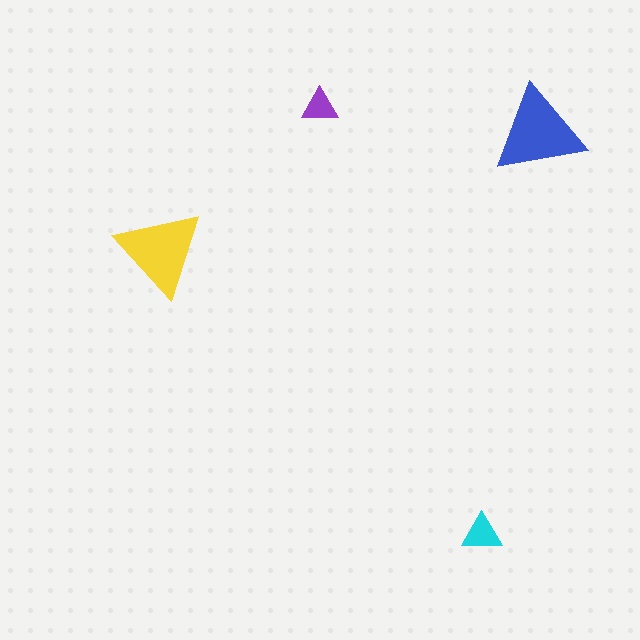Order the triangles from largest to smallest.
the blue one, the yellow one, the cyan one, the purple one.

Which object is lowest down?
The cyan triangle is bottommost.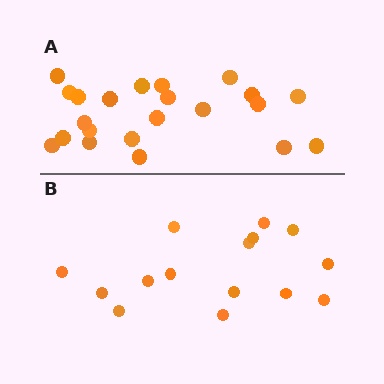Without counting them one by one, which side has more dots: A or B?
Region A (the top region) has more dots.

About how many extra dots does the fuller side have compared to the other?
Region A has roughly 8 or so more dots than region B.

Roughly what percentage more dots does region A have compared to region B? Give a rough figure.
About 45% more.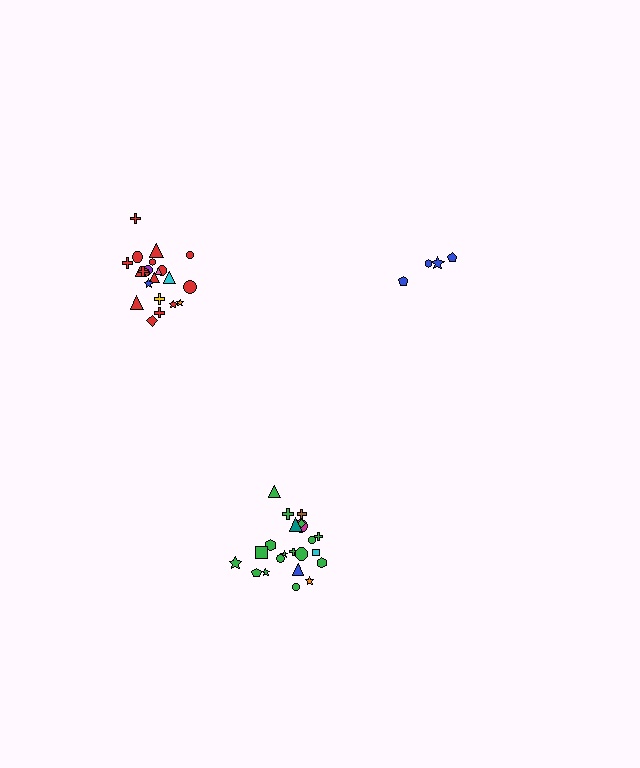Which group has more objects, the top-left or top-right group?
The top-left group.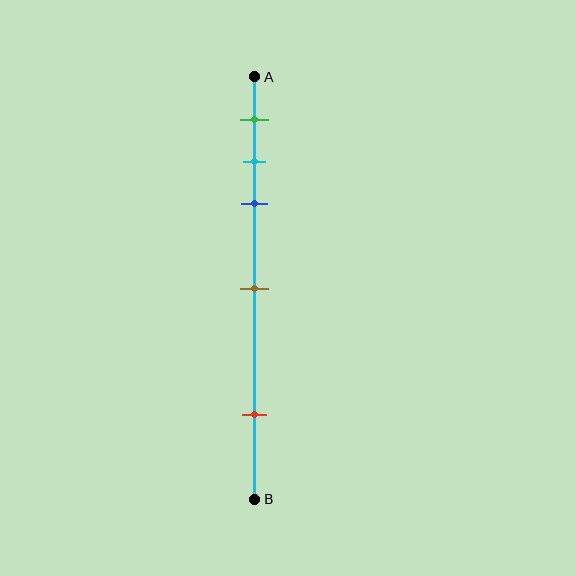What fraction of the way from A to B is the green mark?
The green mark is approximately 10% (0.1) of the way from A to B.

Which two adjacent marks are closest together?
The cyan and blue marks are the closest adjacent pair.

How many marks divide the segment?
There are 5 marks dividing the segment.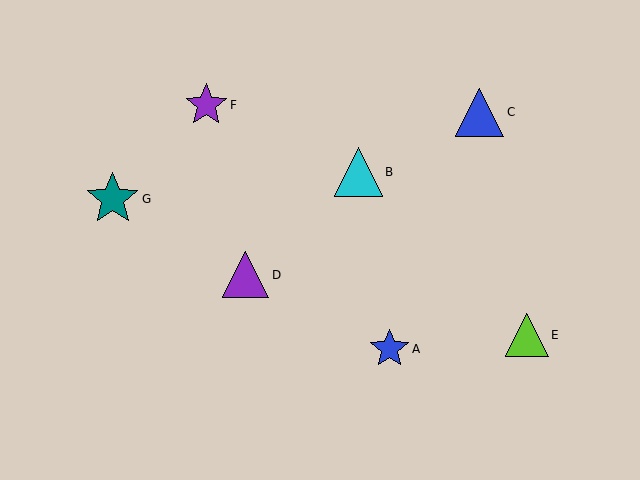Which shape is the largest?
The teal star (labeled G) is the largest.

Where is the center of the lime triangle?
The center of the lime triangle is at (527, 335).